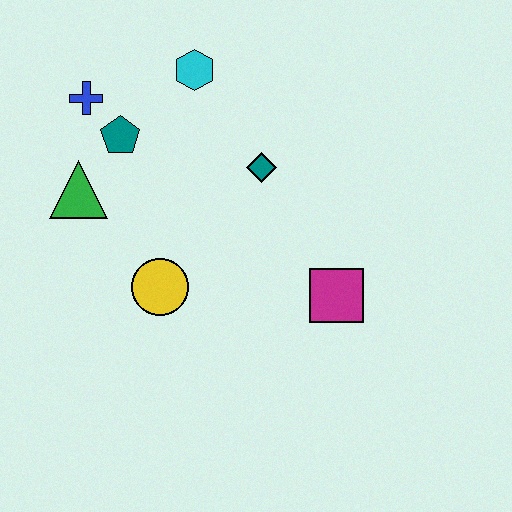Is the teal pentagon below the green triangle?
No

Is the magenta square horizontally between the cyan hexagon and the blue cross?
No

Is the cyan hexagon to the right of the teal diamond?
No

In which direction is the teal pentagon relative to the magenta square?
The teal pentagon is to the left of the magenta square.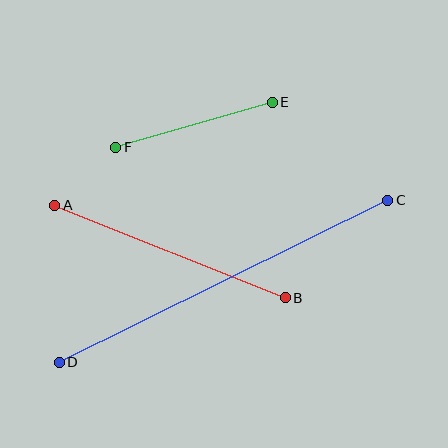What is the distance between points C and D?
The distance is approximately 366 pixels.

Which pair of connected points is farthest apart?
Points C and D are farthest apart.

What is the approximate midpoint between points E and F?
The midpoint is at approximately (194, 125) pixels.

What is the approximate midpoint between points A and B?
The midpoint is at approximately (170, 252) pixels.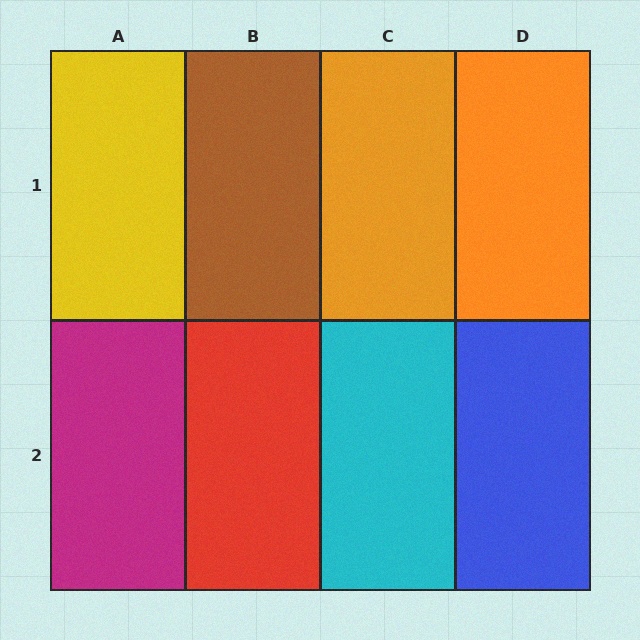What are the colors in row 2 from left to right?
Magenta, red, cyan, blue.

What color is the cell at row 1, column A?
Yellow.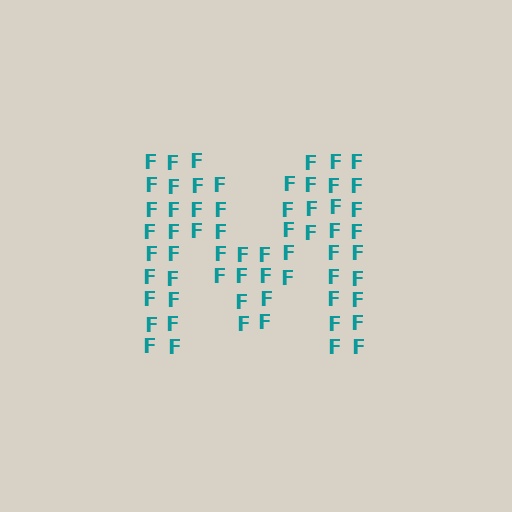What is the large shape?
The large shape is the letter M.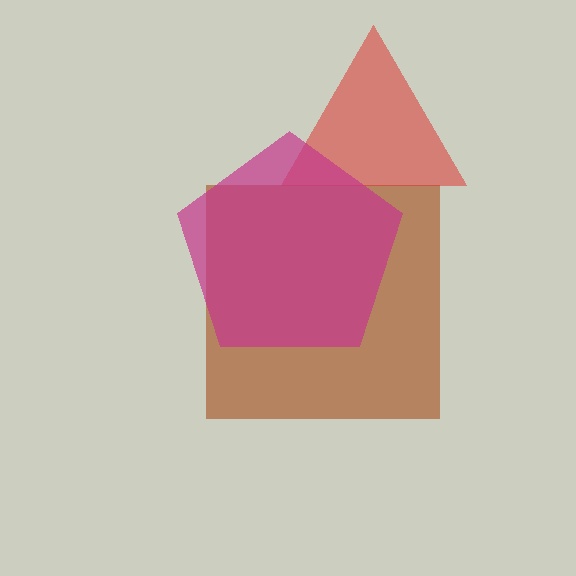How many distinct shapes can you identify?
There are 3 distinct shapes: a brown square, a red triangle, a magenta pentagon.